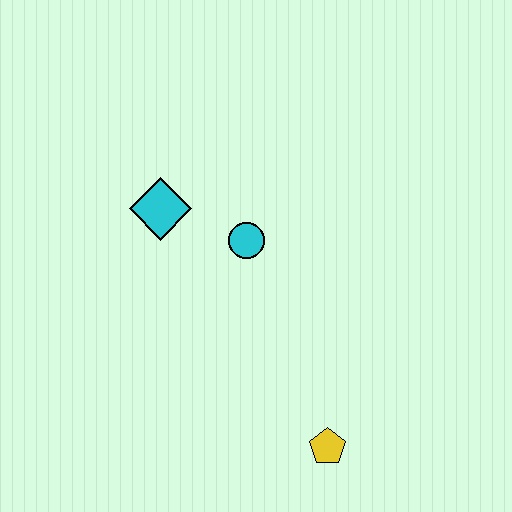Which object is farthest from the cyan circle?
The yellow pentagon is farthest from the cyan circle.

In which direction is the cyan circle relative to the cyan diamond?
The cyan circle is to the right of the cyan diamond.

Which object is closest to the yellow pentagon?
The cyan circle is closest to the yellow pentagon.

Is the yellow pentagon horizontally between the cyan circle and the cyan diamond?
No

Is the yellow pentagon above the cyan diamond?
No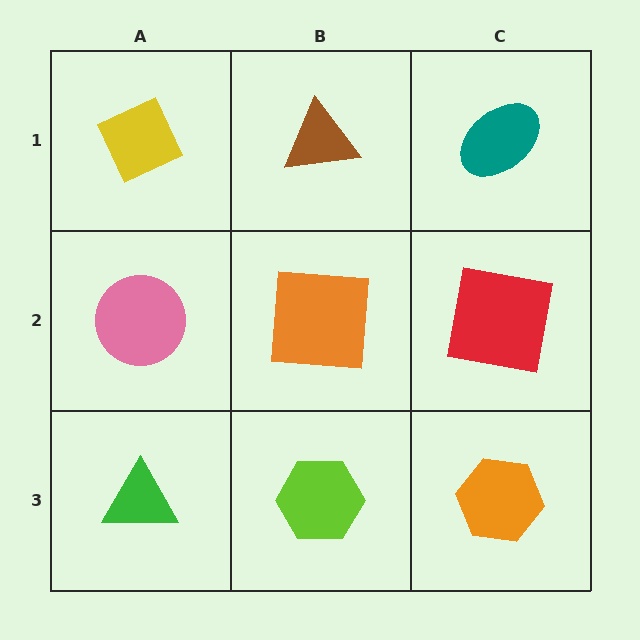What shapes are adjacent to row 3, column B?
An orange square (row 2, column B), a green triangle (row 3, column A), an orange hexagon (row 3, column C).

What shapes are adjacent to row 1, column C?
A red square (row 2, column C), a brown triangle (row 1, column B).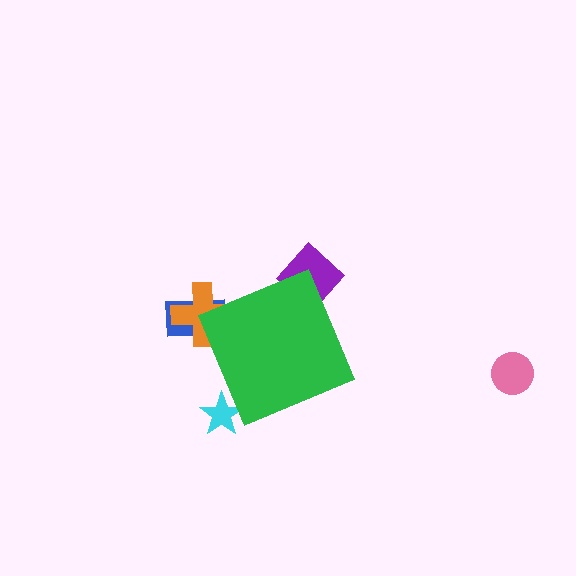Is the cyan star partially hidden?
Yes, the cyan star is partially hidden behind the green diamond.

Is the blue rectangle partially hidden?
Yes, the blue rectangle is partially hidden behind the green diamond.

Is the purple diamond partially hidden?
Yes, the purple diamond is partially hidden behind the green diamond.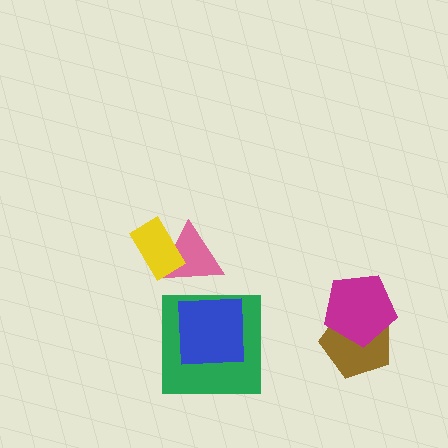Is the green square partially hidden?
Yes, it is partially covered by another shape.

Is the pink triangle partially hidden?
Yes, it is partially covered by another shape.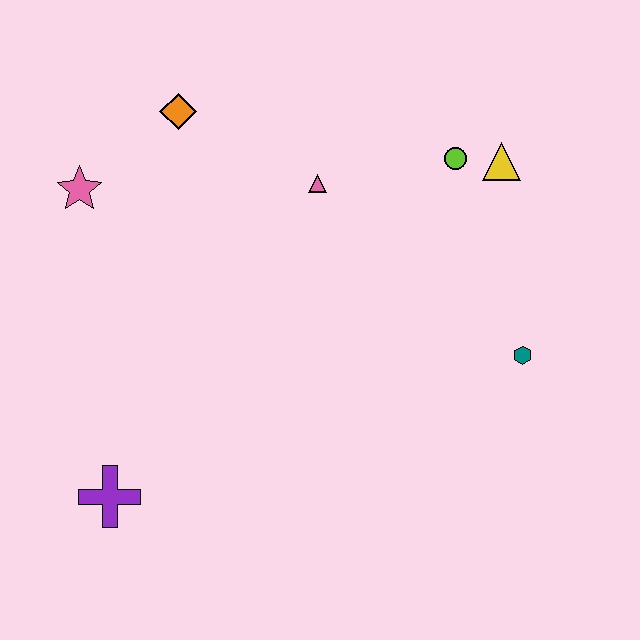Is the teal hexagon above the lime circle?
No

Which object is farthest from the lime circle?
The purple cross is farthest from the lime circle.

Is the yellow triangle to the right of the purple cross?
Yes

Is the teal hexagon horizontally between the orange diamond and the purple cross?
No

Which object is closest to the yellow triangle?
The lime circle is closest to the yellow triangle.